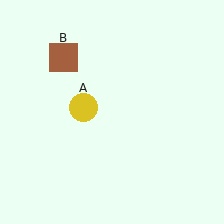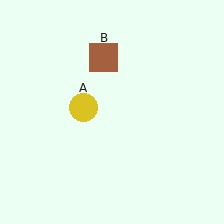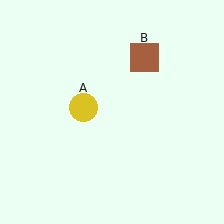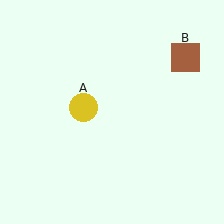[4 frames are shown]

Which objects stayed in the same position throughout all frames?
Yellow circle (object A) remained stationary.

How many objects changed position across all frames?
1 object changed position: brown square (object B).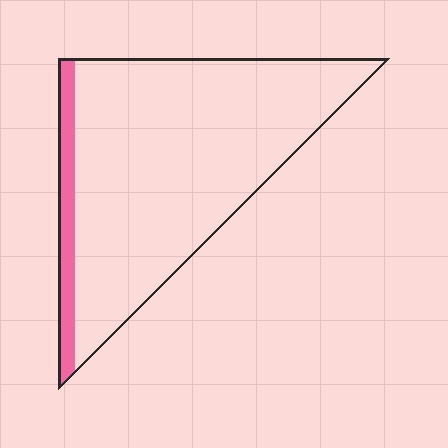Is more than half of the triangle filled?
No.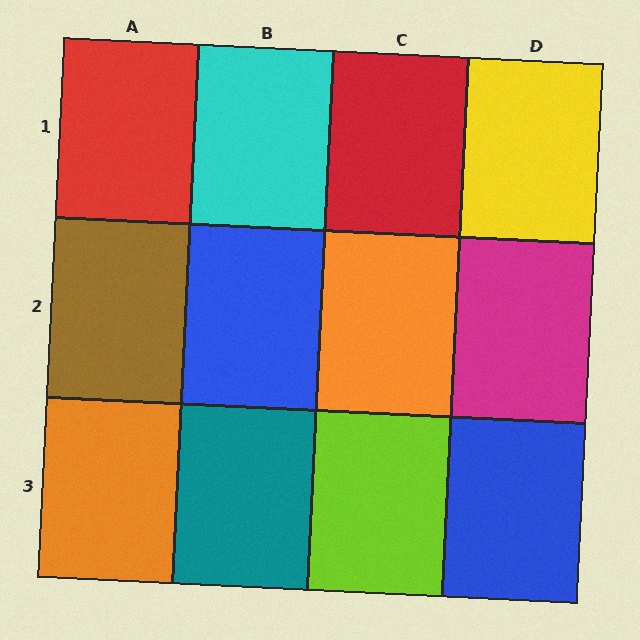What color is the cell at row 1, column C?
Red.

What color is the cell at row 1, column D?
Yellow.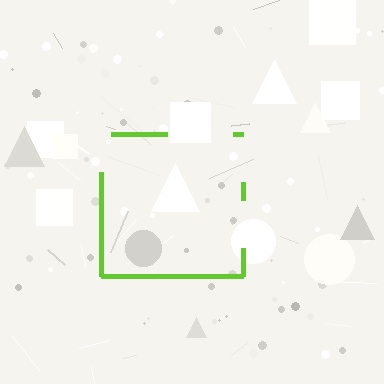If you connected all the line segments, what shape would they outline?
They would outline a square.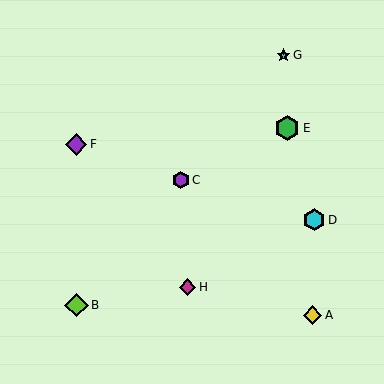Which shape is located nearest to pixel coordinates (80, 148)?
The purple diamond (labeled F) at (76, 144) is nearest to that location.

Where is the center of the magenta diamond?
The center of the magenta diamond is at (188, 287).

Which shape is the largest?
The green hexagon (labeled E) is the largest.